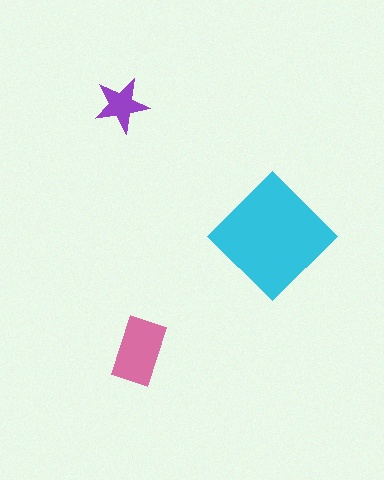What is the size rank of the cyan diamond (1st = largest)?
1st.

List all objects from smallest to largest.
The purple star, the pink rectangle, the cyan diamond.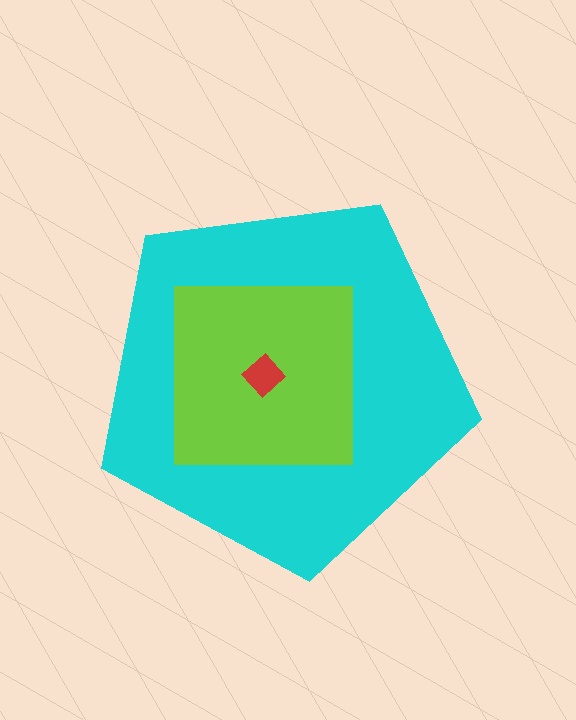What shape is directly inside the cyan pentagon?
The lime square.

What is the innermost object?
The red diamond.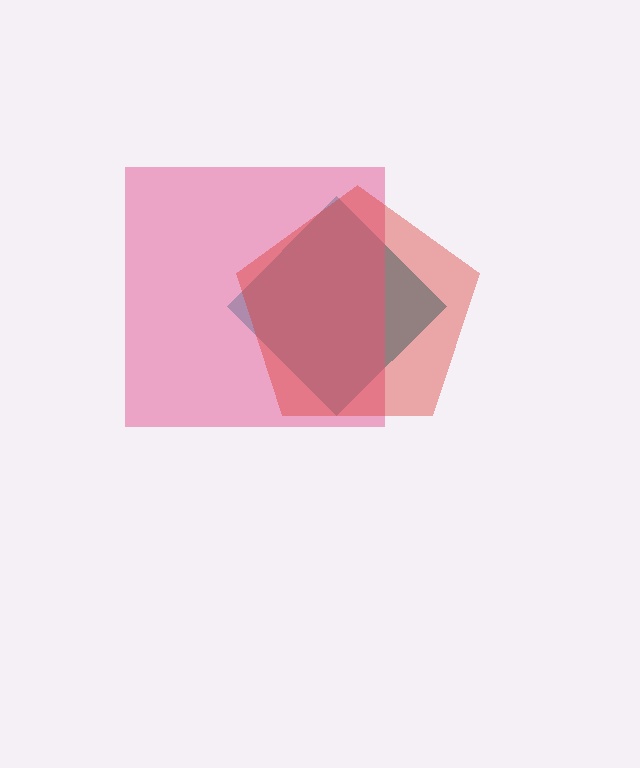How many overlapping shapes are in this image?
There are 3 overlapping shapes in the image.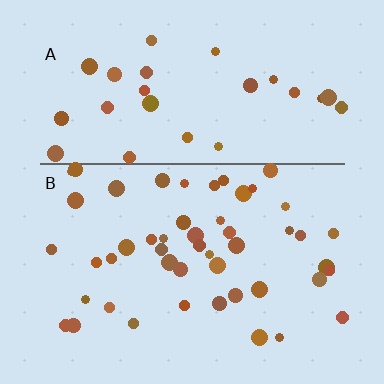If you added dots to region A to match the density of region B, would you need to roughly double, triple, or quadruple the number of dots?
Approximately double.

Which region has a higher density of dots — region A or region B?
B (the bottom).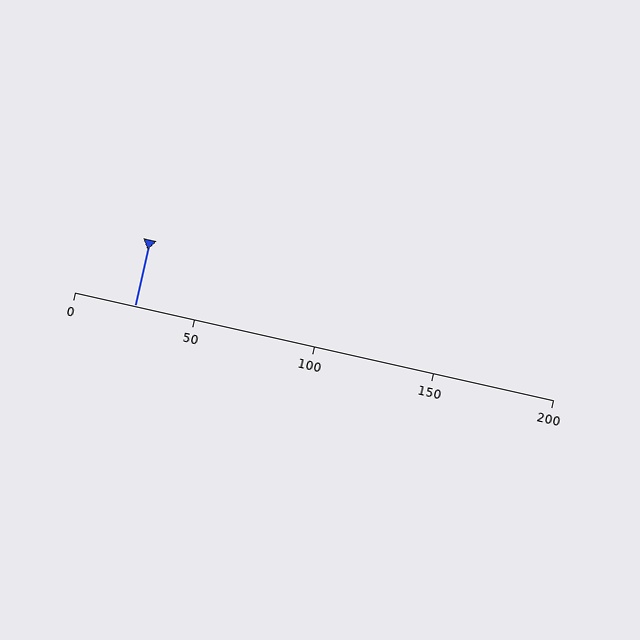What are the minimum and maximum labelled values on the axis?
The axis runs from 0 to 200.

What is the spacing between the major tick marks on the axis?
The major ticks are spaced 50 apart.